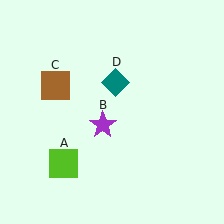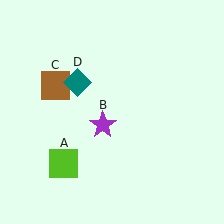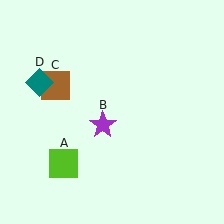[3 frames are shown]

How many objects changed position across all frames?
1 object changed position: teal diamond (object D).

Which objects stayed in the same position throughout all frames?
Lime square (object A) and purple star (object B) and brown square (object C) remained stationary.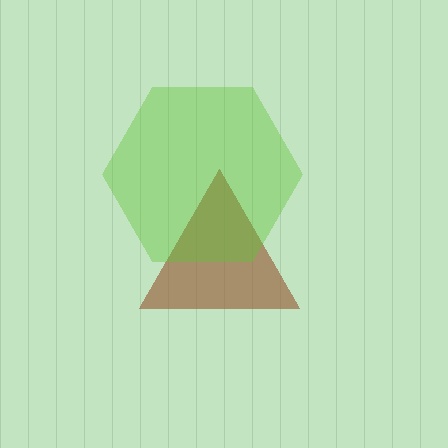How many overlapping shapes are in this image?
There are 2 overlapping shapes in the image.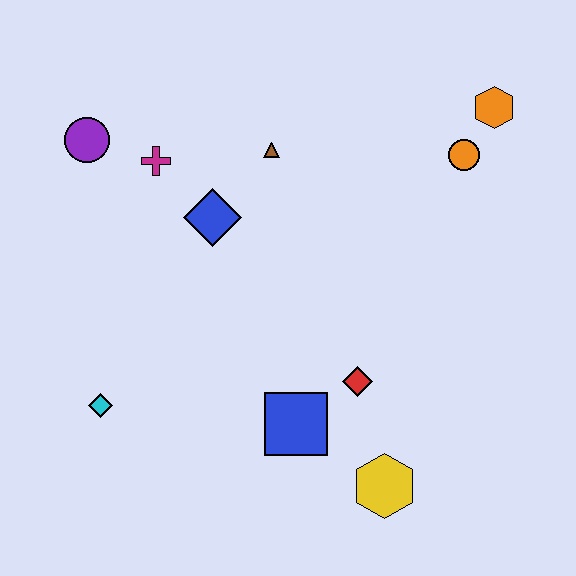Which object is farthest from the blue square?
The orange hexagon is farthest from the blue square.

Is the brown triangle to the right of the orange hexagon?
No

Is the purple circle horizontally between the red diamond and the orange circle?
No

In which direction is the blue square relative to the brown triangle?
The blue square is below the brown triangle.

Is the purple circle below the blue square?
No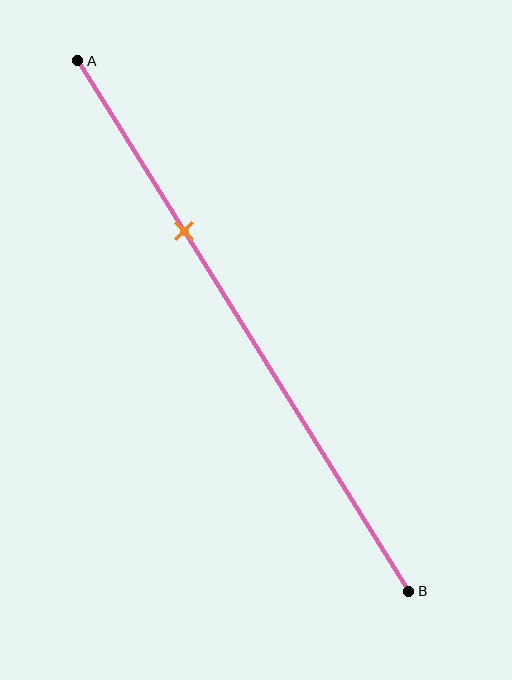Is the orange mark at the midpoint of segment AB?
No, the mark is at about 30% from A, not at the 50% midpoint.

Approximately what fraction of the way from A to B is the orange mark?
The orange mark is approximately 30% of the way from A to B.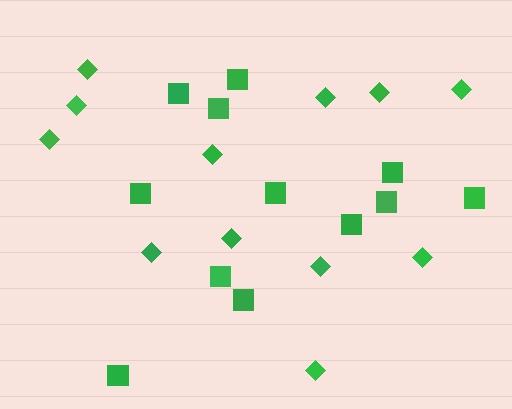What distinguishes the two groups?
There are 2 groups: one group of diamonds (12) and one group of squares (12).